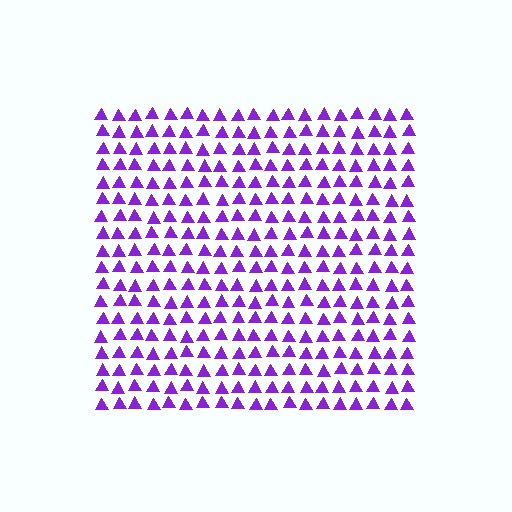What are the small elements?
The small elements are triangles.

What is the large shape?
The large shape is a square.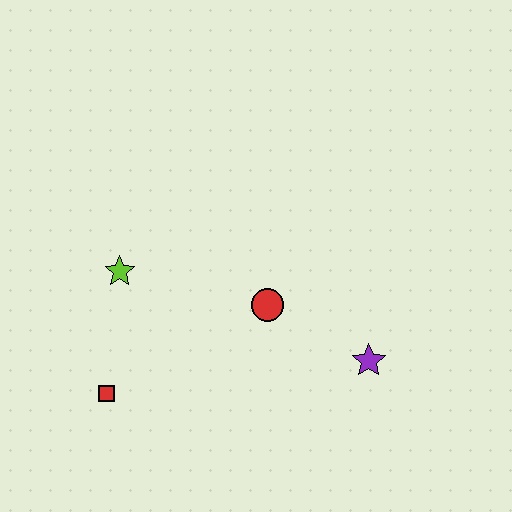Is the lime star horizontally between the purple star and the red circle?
No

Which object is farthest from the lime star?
The purple star is farthest from the lime star.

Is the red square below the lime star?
Yes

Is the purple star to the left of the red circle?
No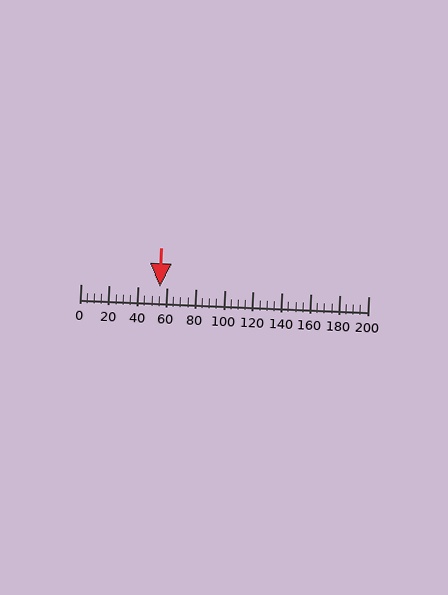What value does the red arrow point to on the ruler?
The red arrow points to approximately 55.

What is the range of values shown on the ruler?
The ruler shows values from 0 to 200.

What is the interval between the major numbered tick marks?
The major tick marks are spaced 20 units apart.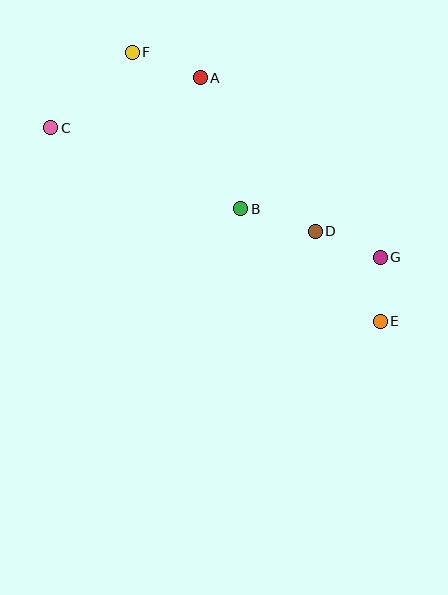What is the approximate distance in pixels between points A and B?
The distance between A and B is approximately 137 pixels.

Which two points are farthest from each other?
Points C and E are farthest from each other.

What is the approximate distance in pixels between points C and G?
The distance between C and G is approximately 354 pixels.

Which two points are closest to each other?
Points E and G are closest to each other.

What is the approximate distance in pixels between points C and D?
The distance between C and D is approximately 284 pixels.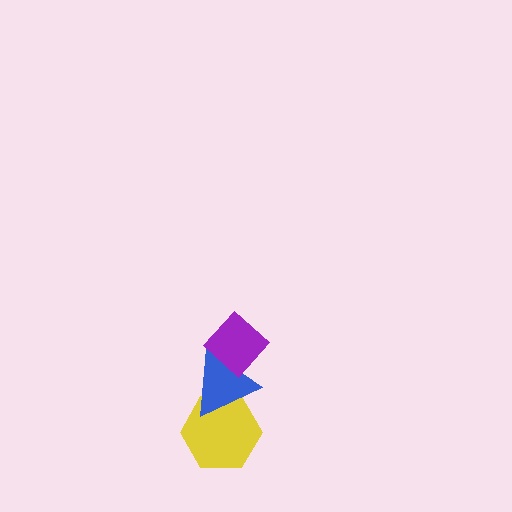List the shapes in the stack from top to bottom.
From top to bottom: the purple diamond, the blue triangle, the yellow hexagon.